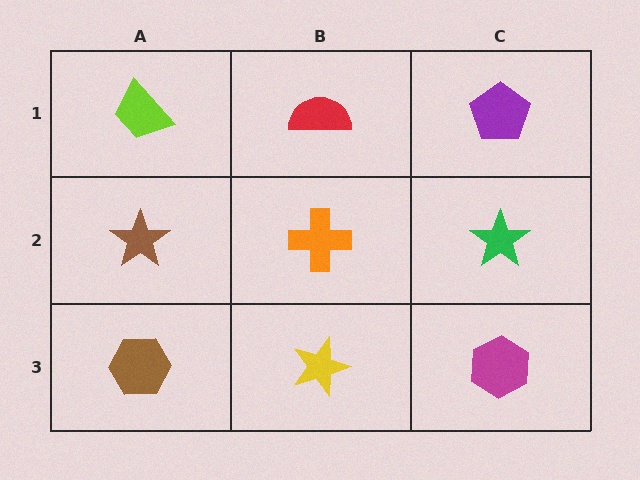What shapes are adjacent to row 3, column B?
An orange cross (row 2, column B), a brown hexagon (row 3, column A), a magenta hexagon (row 3, column C).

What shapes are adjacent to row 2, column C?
A purple pentagon (row 1, column C), a magenta hexagon (row 3, column C), an orange cross (row 2, column B).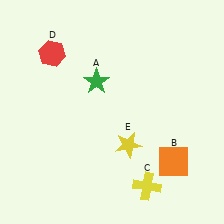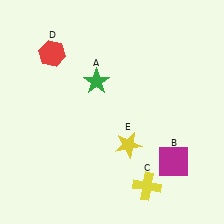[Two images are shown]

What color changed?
The square (B) changed from orange in Image 1 to magenta in Image 2.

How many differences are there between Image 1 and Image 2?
There is 1 difference between the two images.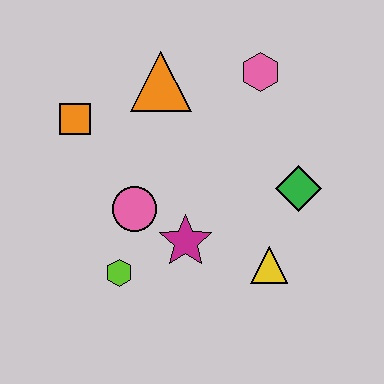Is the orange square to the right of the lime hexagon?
No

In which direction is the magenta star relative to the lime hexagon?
The magenta star is to the right of the lime hexagon.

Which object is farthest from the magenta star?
The pink hexagon is farthest from the magenta star.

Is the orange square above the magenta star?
Yes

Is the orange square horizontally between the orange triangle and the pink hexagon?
No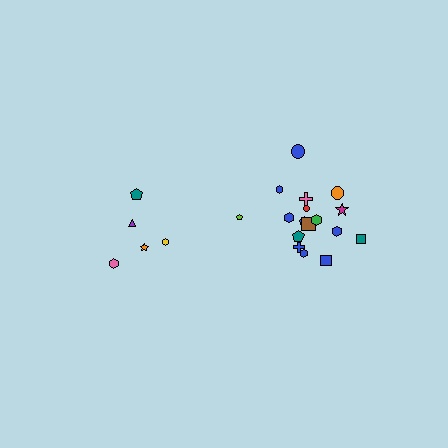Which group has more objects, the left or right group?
The right group.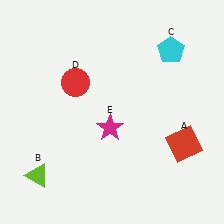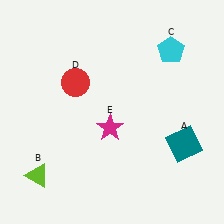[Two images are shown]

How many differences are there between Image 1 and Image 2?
There is 1 difference between the two images.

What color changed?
The square (A) changed from red in Image 1 to teal in Image 2.